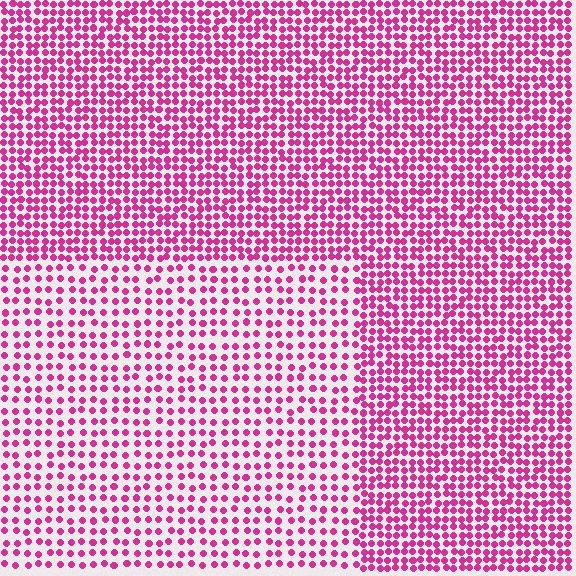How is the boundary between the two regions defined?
The boundary is defined by a change in element density (approximately 1.8x ratio). All elements are the same color, size, and shape.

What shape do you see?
I see a rectangle.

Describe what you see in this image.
The image contains small magenta elements arranged at two different densities. A rectangle-shaped region is visible where the elements are less densely packed than the surrounding area.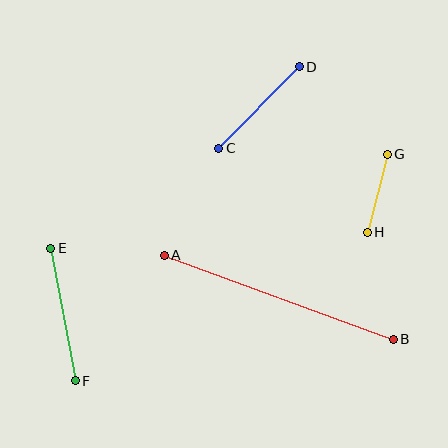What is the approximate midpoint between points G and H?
The midpoint is at approximately (377, 193) pixels.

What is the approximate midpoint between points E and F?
The midpoint is at approximately (63, 314) pixels.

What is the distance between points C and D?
The distance is approximately 115 pixels.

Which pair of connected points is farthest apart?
Points A and B are farthest apart.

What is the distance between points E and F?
The distance is approximately 135 pixels.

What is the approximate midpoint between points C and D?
The midpoint is at approximately (259, 108) pixels.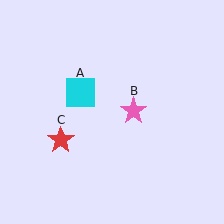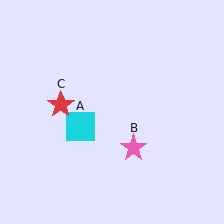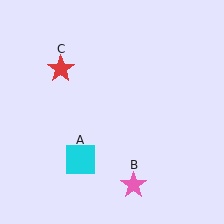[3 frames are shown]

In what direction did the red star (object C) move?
The red star (object C) moved up.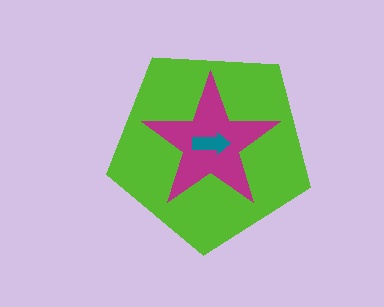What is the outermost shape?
The lime pentagon.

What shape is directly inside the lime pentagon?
The magenta star.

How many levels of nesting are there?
3.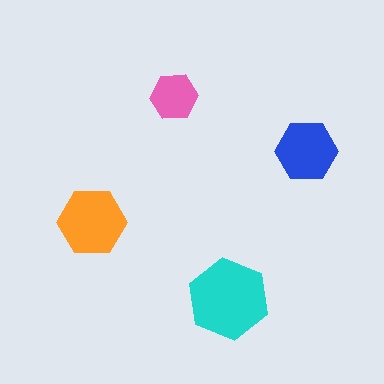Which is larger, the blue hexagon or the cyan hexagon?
The cyan one.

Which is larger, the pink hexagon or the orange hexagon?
The orange one.